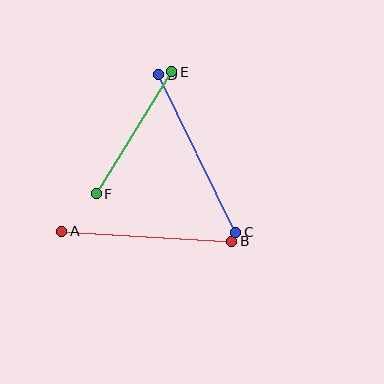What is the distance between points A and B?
The distance is approximately 170 pixels.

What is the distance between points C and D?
The distance is approximately 175 pixels.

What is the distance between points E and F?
The distance is approximately 143 pixels.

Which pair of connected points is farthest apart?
Points C and D are farthest apart.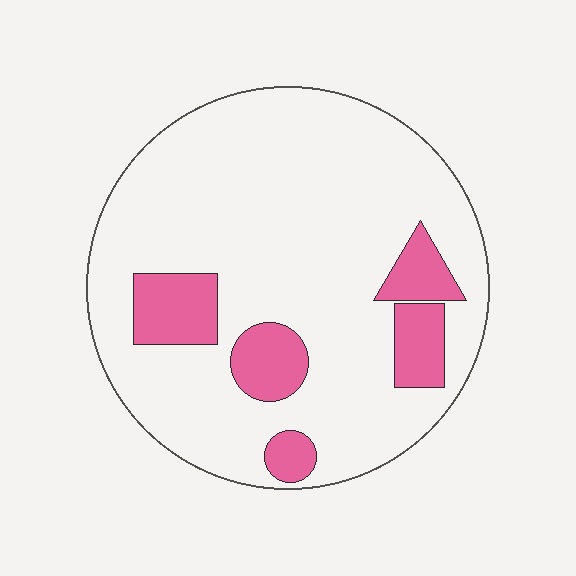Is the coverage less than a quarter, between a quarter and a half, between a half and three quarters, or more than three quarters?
Less than a quarter.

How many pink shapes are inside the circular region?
5.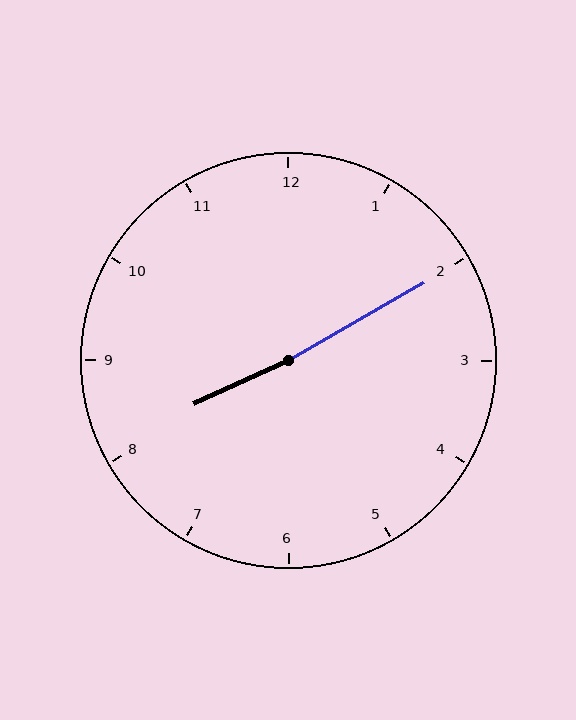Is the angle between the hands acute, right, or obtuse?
It is obtuse.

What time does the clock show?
8:10.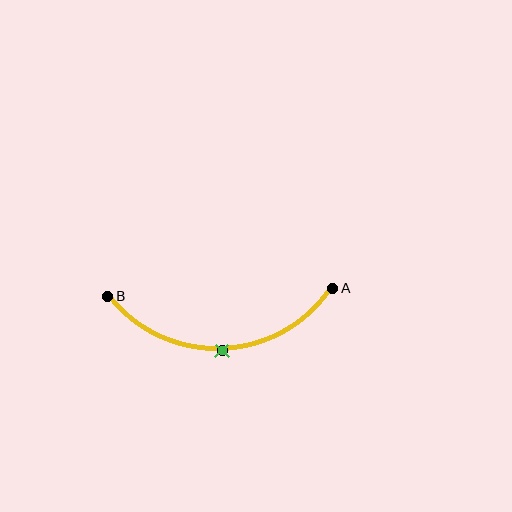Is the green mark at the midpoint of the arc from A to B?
Yes. The green mark lies on the arc at equal arc-length from both A and B — it is the arc midpoint.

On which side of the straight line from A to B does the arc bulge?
The arc bulges below the straight line connecting A and B.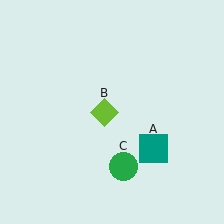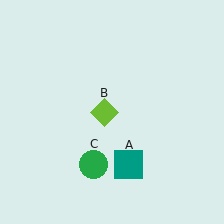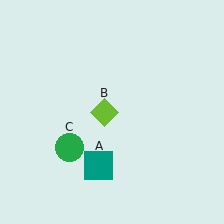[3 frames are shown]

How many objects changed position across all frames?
2 objects changed position: teal square (object A), green circle (object C).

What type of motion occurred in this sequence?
The teal square (object A), green circle (object C) rotated clockwise around the center of the scene.